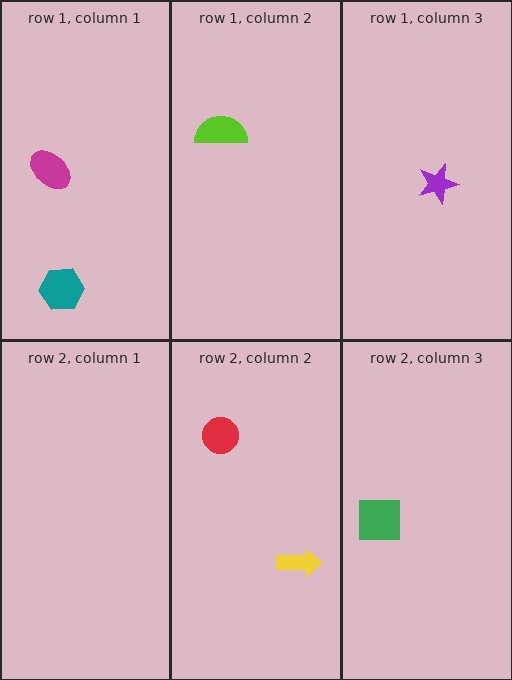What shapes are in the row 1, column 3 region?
The purple star.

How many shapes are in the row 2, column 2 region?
2.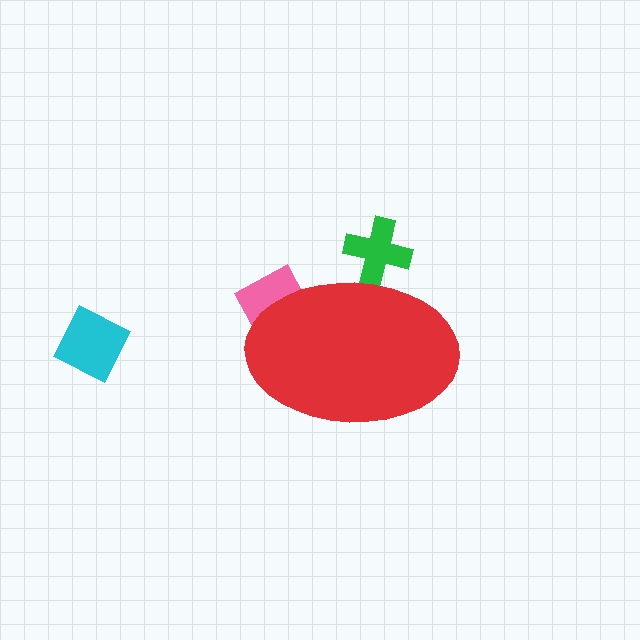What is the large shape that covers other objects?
A red ellipse.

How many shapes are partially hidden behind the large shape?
2 shapes are partially hidden.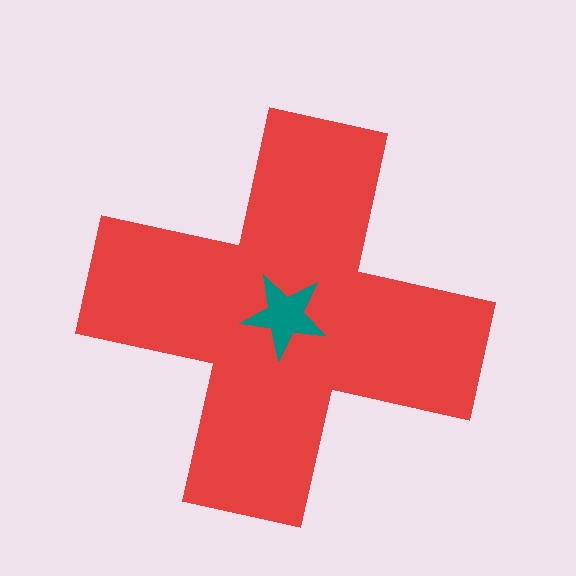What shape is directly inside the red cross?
The teal star.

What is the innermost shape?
The teal star.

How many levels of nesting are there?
2.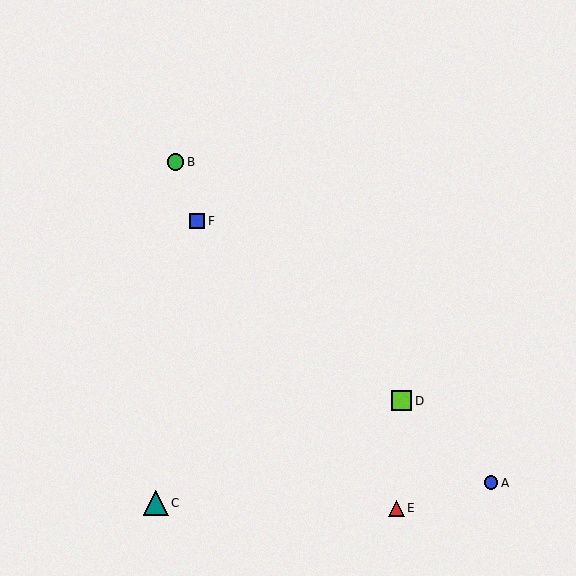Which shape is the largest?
The teal triangle (labeled C) is the largest.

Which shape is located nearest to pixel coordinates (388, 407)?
The lime square (labeled D) at (402, 401) is nearest to that location.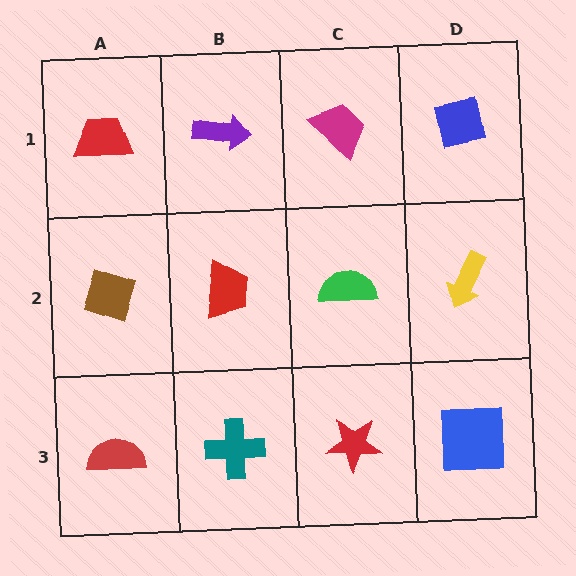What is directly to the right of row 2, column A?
A red trapezoid.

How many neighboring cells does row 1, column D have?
2.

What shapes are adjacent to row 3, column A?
A brown diamond (row 2, column A), a teal cross (row 3, column B).